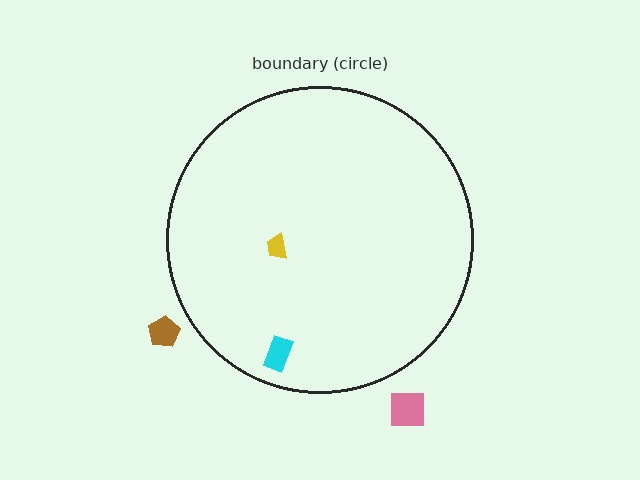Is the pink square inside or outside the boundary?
Outside.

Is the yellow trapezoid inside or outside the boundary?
Inside.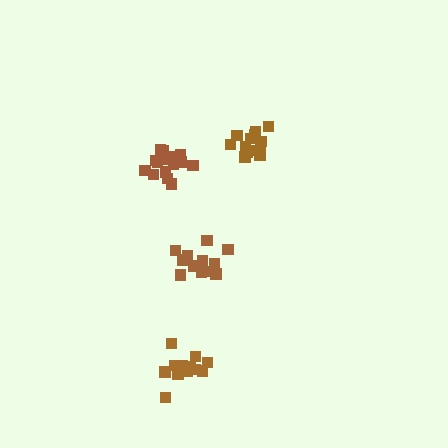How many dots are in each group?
Group 1: 16 dots, Group 2: 13 dots, Group 3: 13 dots, Group 4: 15 dots (57 total).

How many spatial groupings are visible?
There are 4 spatial groupings.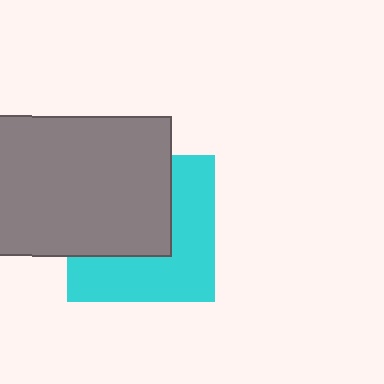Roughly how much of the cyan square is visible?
About half of it is visible (roughly 51%).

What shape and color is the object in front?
The object in front is a gray rectangle.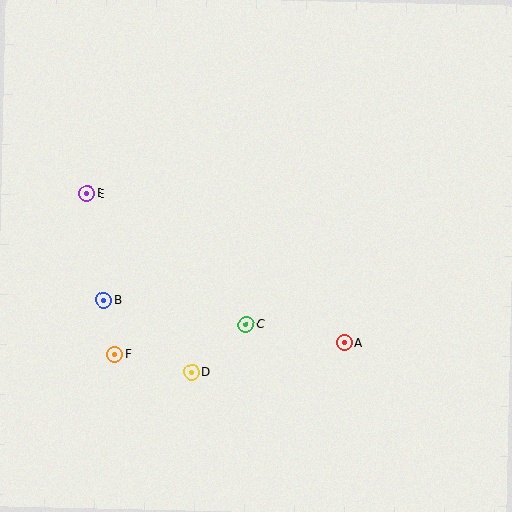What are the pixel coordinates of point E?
Point E is at (87, 193).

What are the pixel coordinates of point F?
Point F is at (115, 354).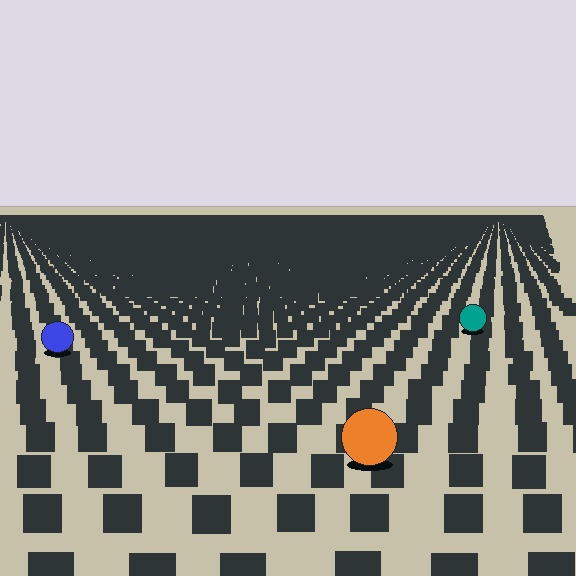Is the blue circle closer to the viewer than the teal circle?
Yes. The blue circle is closer — you can tell from the texture gradient: the ground texture is coarser near it.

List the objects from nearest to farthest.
From nearest to farthest: the orange circle, the blue circle, the teal circle.